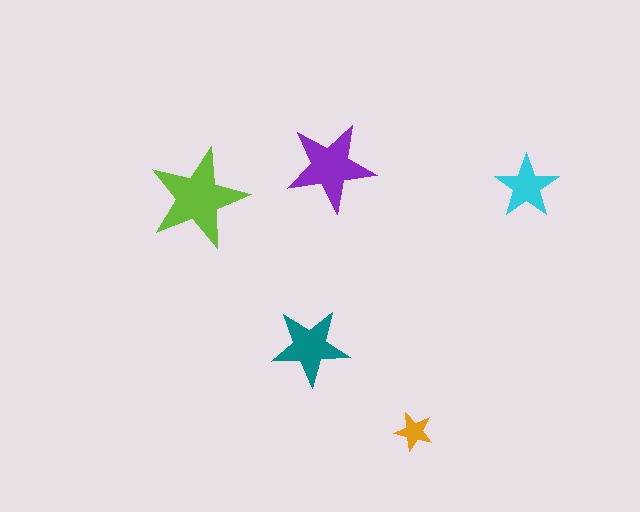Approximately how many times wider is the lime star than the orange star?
About 2.5 times wider.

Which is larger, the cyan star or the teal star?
The teal one.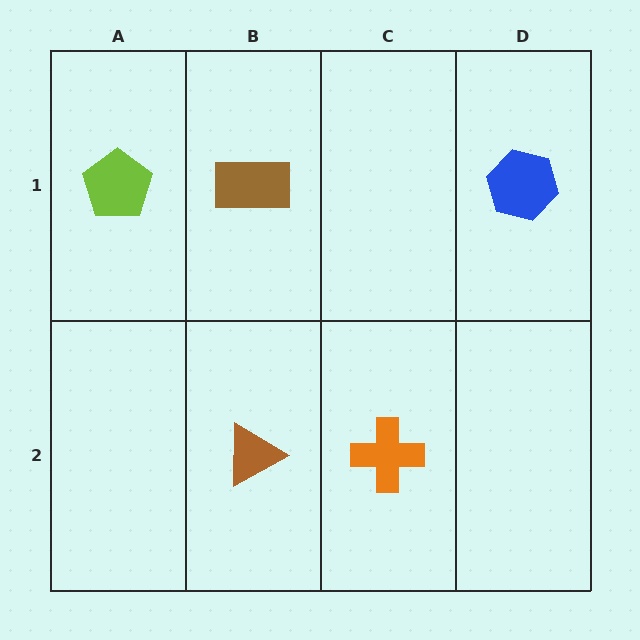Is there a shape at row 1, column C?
No, that cell is empty.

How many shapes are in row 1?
3 shapes.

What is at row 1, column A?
A lime pentagon.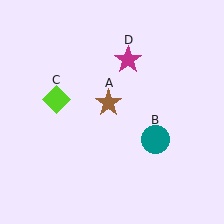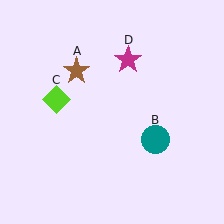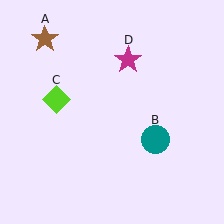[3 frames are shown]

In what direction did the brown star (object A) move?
The brown star (object A) moved up and to the left.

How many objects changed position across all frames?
1 object changed position: brown star (object A).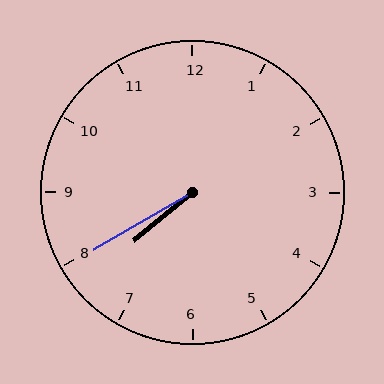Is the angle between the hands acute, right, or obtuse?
It is acute.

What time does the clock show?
7:40.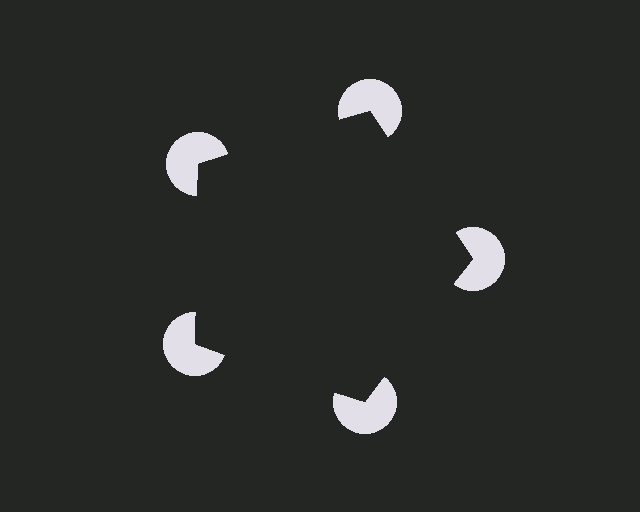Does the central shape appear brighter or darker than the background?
It typically appears slightly darker than the background, even though no actual brightness change is drawn.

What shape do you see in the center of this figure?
An illusory pentagon — its edges are inferred from the aligned wedge cuts in the pac-man discs, not physically drawn.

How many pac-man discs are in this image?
There are 5 — one at each vertex of the illusory pentagon.